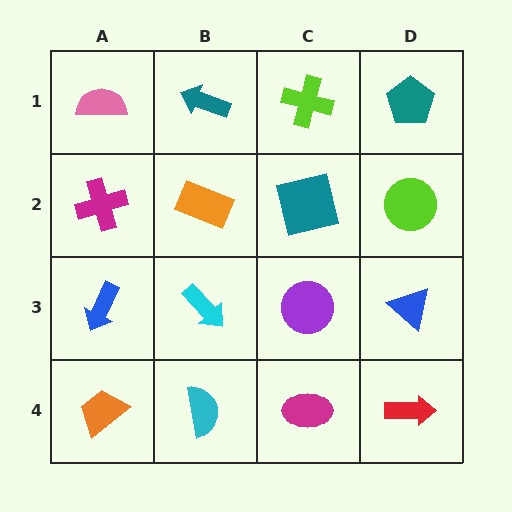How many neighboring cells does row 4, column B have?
3.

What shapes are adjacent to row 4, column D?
A blue triangle (row 3, column D), a magenta ellipse (row 4, column C).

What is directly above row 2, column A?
A pink semicircle.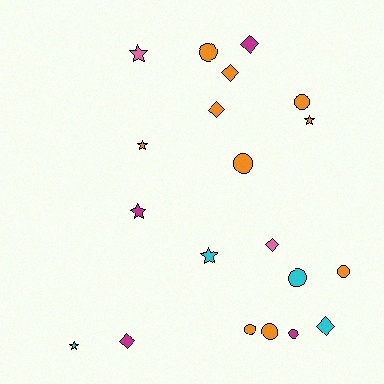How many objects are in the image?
There are 20 objects.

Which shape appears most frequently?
Circle, with 8 objects.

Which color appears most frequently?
Orange, with 10 objects.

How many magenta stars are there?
There is 1 magenta star.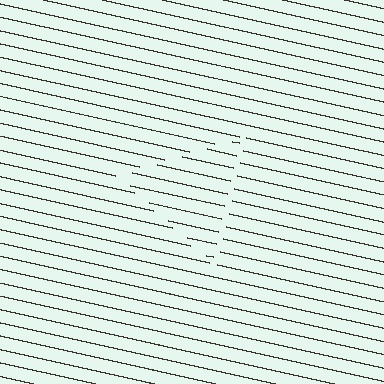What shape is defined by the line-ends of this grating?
An illusory triangle. The interior of the shape contains the same grating, shifted by half a period — the contour is defined by the phase discontinuity where line-ends from the inner and outer gratings abut.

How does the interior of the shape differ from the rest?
The interior of the shape contains the same grating, shifted by half a period — the contour is defined by the phase discontinuity where line-ends from the inner and outer gratings abut.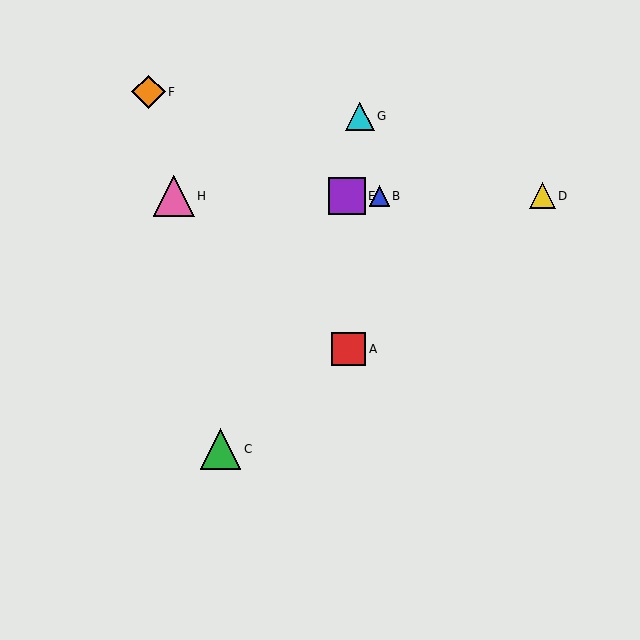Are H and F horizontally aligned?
No, H is at y≈196 and F is at y≈92.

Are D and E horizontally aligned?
Yes, both are at y≈196.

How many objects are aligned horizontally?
4 objects (B, D, E, H) are aligned horizontally.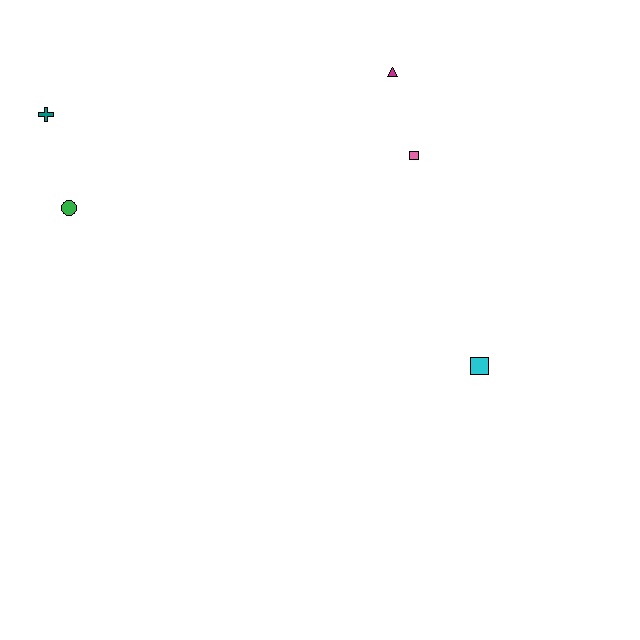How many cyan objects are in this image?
There is 1 cyan object.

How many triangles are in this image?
There is 1 triangle.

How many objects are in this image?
There are 5 objects.